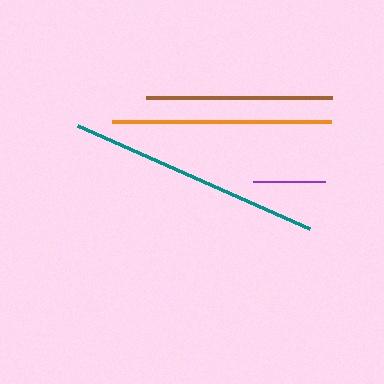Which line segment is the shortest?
The purple line is the shortest at approximately 72 pixels.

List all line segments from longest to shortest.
From longest to shortest: teal, orange, brown, purple.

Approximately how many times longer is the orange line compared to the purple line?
The orange line is approximately 3.0 times the length of the purple line.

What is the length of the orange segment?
The orange segment is approximately 219 pixels long.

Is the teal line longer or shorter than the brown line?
The teal line is longer than the brown line.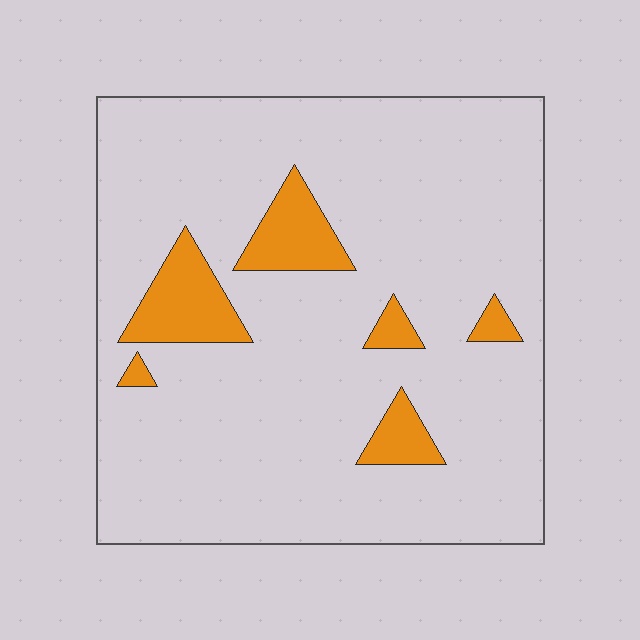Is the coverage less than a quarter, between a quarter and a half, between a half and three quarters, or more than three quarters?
Less than a quarter.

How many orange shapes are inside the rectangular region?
6.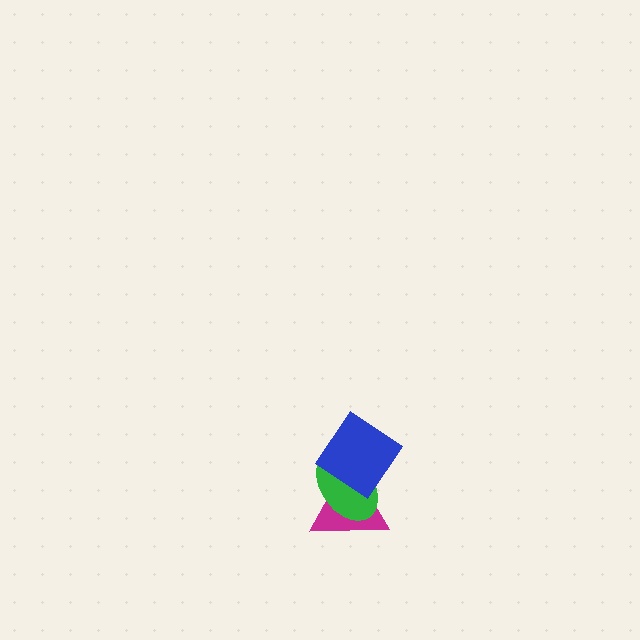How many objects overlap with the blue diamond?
2 objects overlap with the blue diamond.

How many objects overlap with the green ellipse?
2 objects overlap with the green ellipse.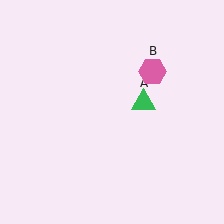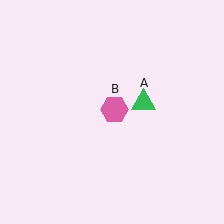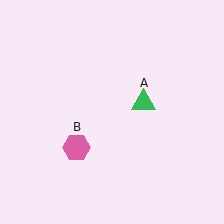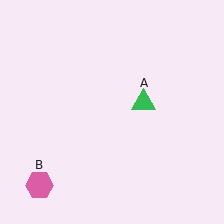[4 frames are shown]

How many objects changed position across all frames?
1 object changed position: pink hexagon (object B).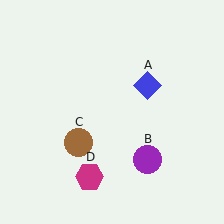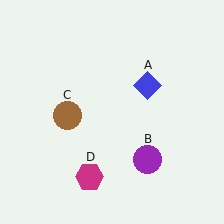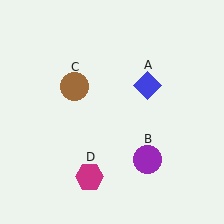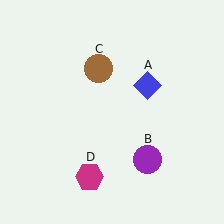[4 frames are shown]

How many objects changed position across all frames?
1 object changed position: brown circle (object C).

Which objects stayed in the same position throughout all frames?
Blue diamond (object A) and purple circle (object B) and magenta hexagon (object D) remained stationary.